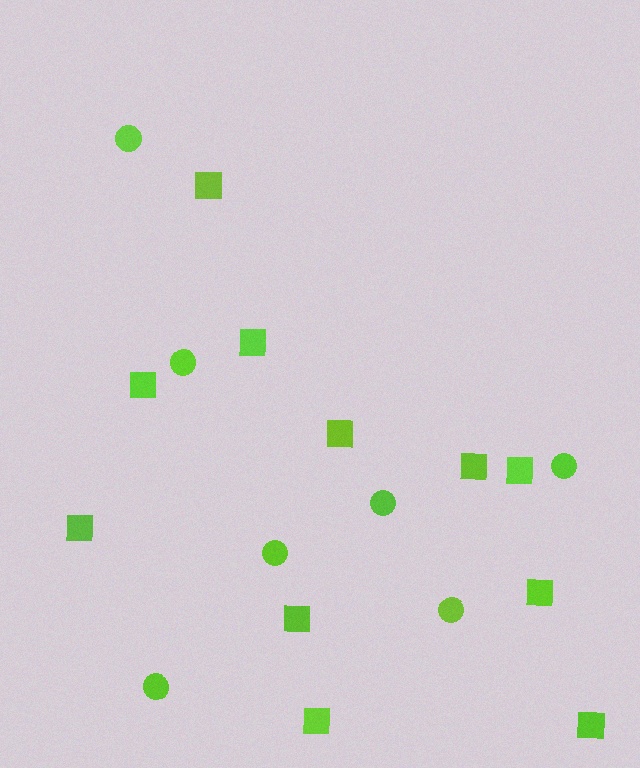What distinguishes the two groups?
There are 2 groups: one group of circles (7) and one group of squares (11).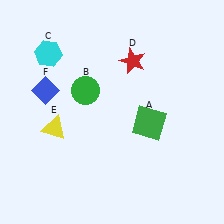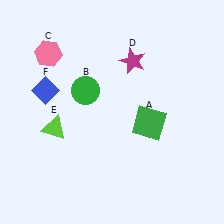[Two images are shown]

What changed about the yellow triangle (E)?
In Image 1, E is yellow. In Image 2, it changed to lime.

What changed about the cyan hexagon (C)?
In Image 1, C is cyan. In Image 2, it changed to pink.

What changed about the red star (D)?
In Image 1, D is red. In Image 2, it changed to magenta.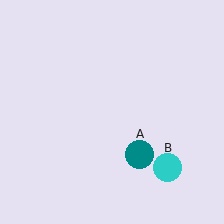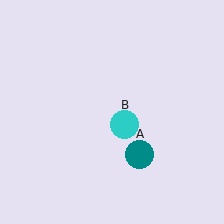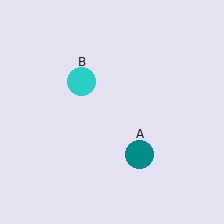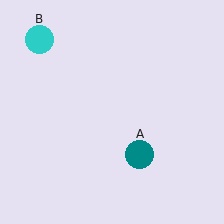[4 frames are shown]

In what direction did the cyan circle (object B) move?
The cyan circle (object B) moved up and to the left.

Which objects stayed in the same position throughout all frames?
Teal circle (object A) remained stationary.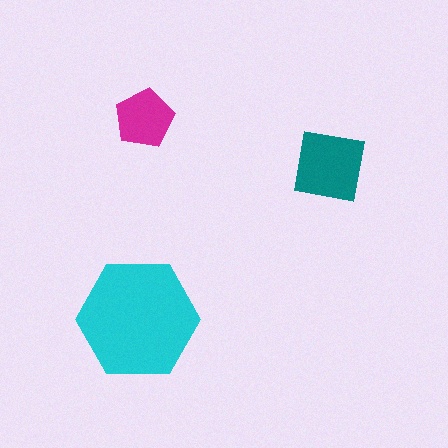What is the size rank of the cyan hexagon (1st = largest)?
1st.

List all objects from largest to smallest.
The cyan hexagon, the teal square, the magenta pentagon.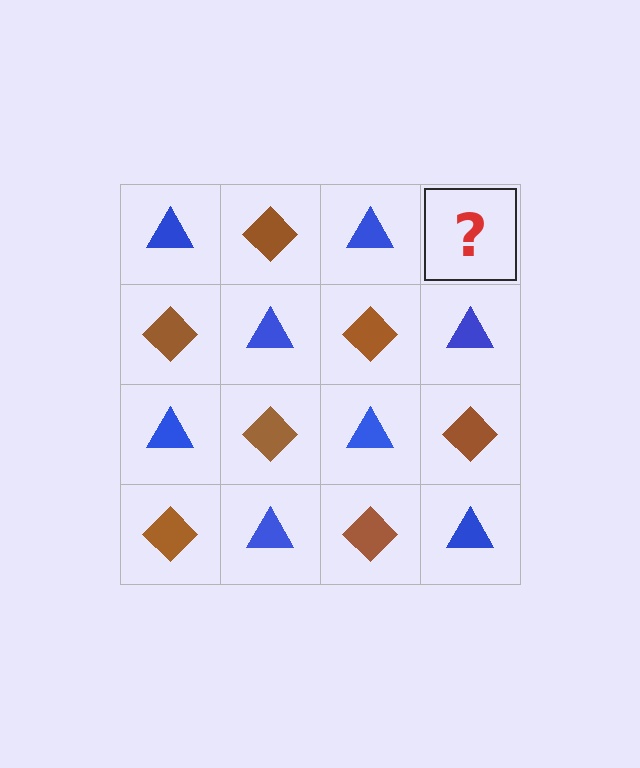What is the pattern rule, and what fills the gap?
The rule is that it alternates blue triangle and brown diamond in a checkerboard pattern. The gap should be filled with a brown diamond.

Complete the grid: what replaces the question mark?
The question mark should be replaced with a brown diamond.